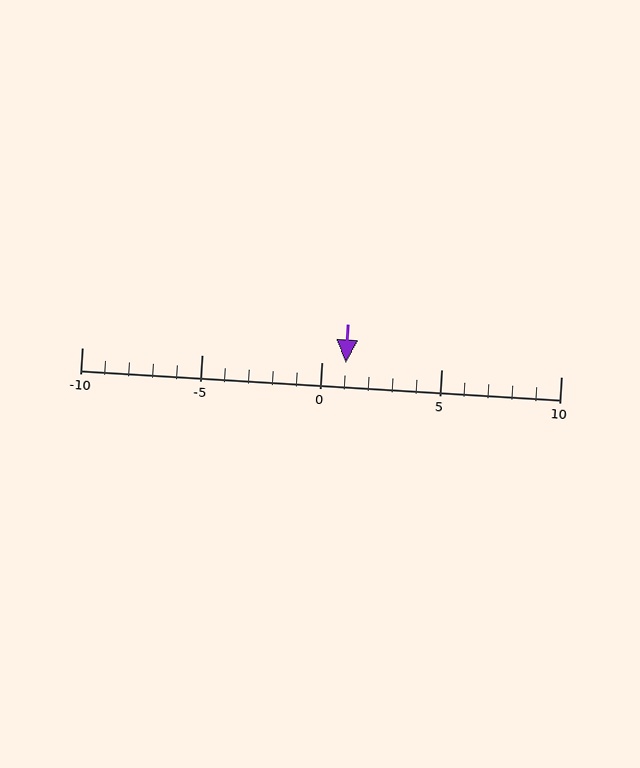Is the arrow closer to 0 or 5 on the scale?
The arrow is closer to 0.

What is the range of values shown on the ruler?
The ruler shows values from -10 to 10.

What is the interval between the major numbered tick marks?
The major tick marks are spaced 5 units apart.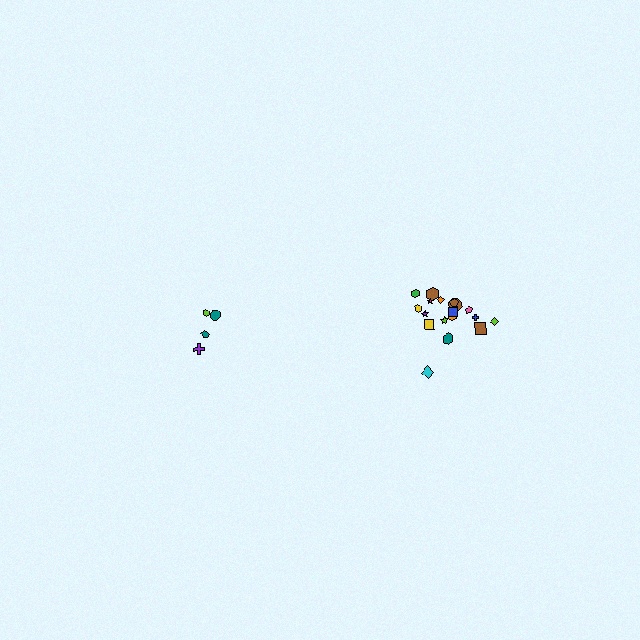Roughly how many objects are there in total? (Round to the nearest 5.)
Roughly 20 objects in total.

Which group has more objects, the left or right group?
The right group.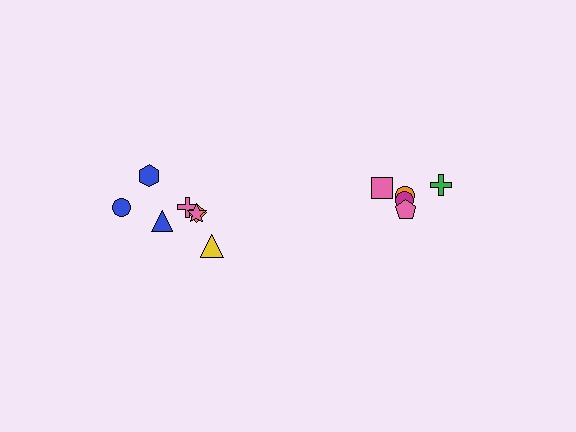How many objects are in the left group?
There are 7 objects.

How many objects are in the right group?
There are 5 objects.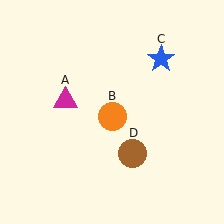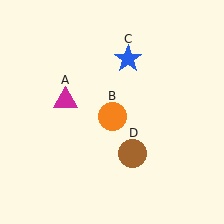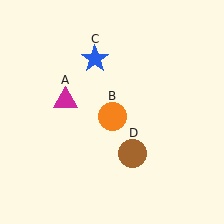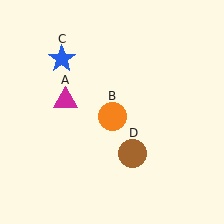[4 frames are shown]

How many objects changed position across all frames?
1 object changed position: blue star (object C).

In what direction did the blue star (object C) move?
The blue star (object C) moved left.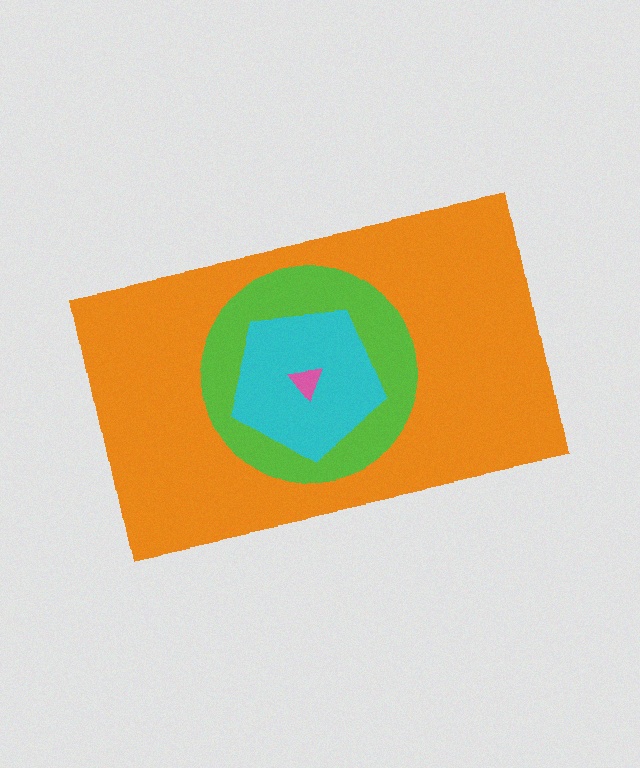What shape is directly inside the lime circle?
The cyan pentagon.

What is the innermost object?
The pink triangle.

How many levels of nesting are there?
4.